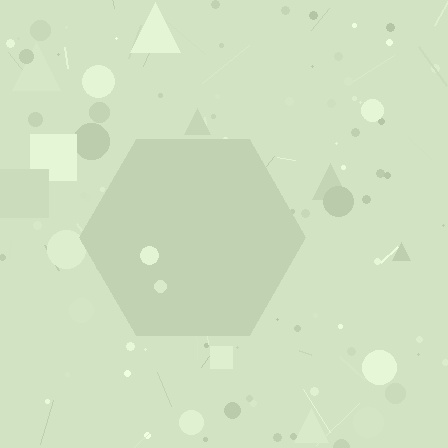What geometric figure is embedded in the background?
A hexagon is embedded in the background.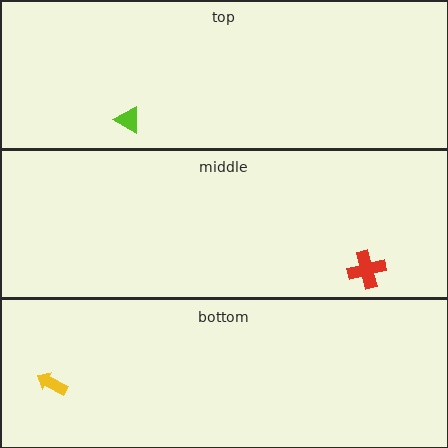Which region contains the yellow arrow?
The bottom region.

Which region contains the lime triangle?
The top region.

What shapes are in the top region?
The lime triangle.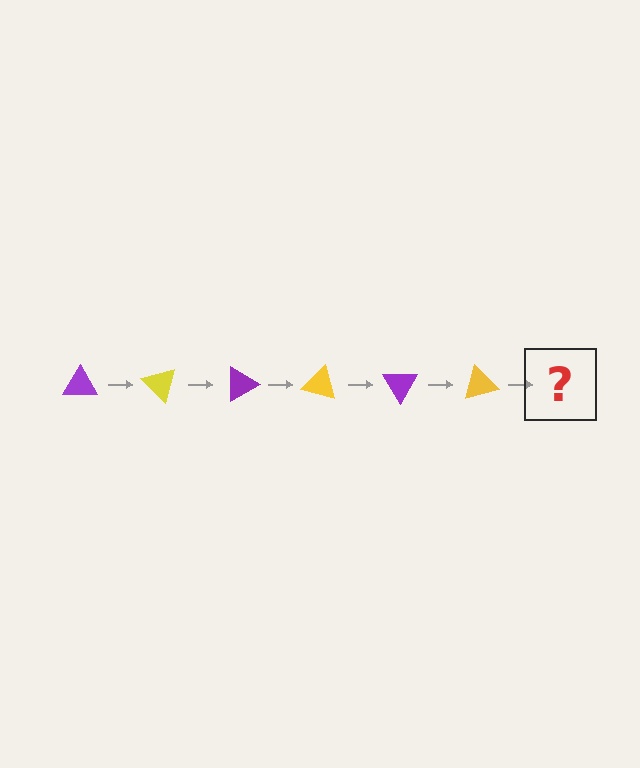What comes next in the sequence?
The next element should be a purple triangle, rotated 270 degrees from the start.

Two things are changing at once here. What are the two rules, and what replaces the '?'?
The two rules are that it rotates 45 degrees each step and the color cycles through purple and yellow. The '?' should be a purple triangle, rotated 270 degrees from the start.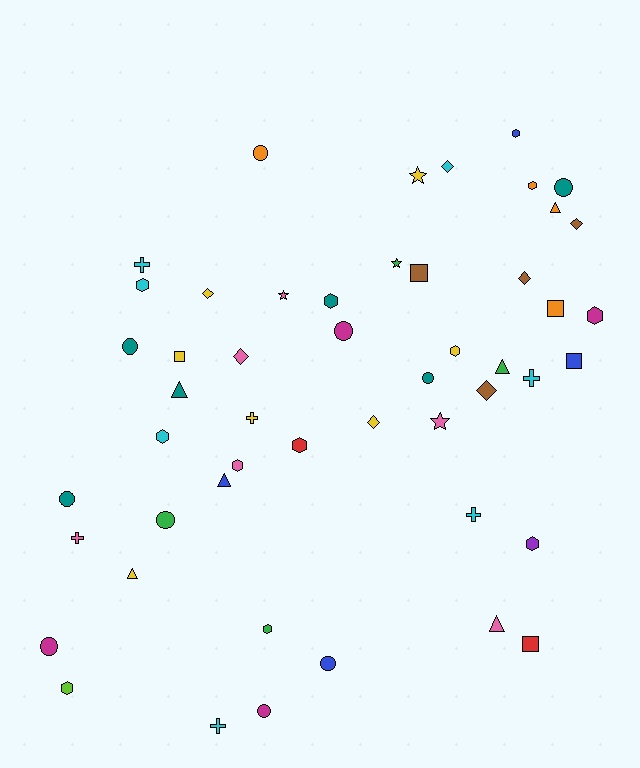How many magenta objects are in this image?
There are 4 magenta objects.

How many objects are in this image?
There are 50 objects.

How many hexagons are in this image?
There are 12 hexagons.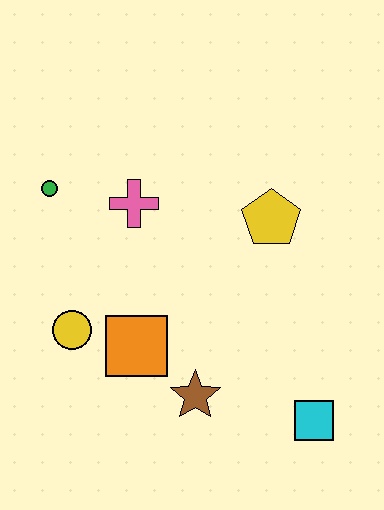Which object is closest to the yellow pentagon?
The pink cross is closest to the yellow pentagon.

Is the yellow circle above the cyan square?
Yes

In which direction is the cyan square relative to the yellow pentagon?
The cyan square is below the yellow pentagon.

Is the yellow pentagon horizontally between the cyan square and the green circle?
Yes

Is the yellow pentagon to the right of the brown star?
Yes